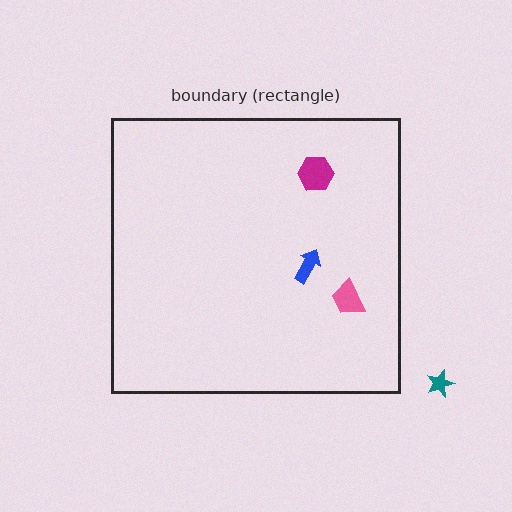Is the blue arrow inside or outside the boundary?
Inside.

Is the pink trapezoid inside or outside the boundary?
Inside.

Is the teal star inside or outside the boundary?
Outside.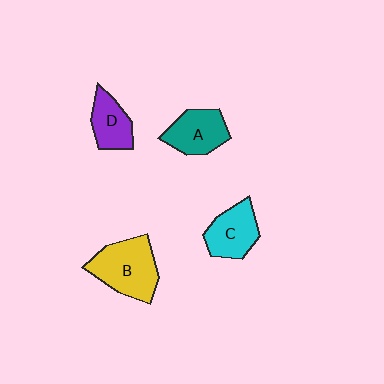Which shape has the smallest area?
Shape D (purple).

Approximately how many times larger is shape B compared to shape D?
Approximately 1.7 times.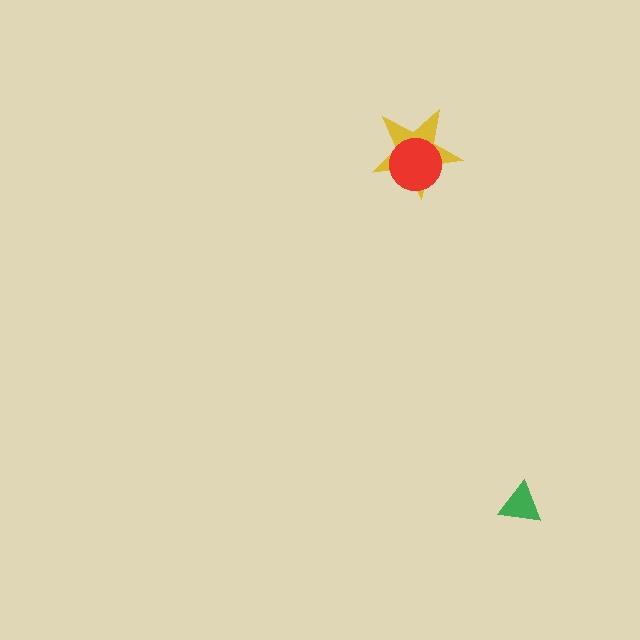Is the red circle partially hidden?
No, no other shape covers it.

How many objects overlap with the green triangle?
0 objects overlap with the green triangle.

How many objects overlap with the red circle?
1 object overlaps with the red circle.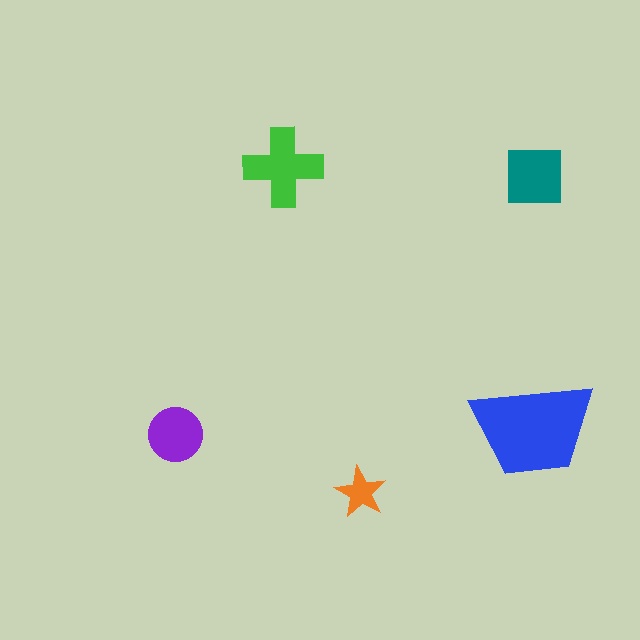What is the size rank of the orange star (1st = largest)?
5th.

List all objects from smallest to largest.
The orange star, the purple circle, the teal square, the green cross, the blue trapezoid.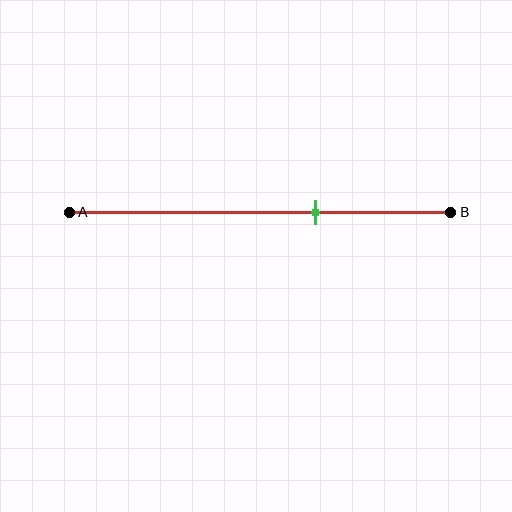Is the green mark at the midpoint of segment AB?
No, the mark is at about 65% from A, not at the 50% midpoint.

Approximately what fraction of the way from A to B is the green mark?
The green mark is approximately 65% of the way from A to B.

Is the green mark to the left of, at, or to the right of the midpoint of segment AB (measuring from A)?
The green mark is to the right of the midpoint of segment AB.